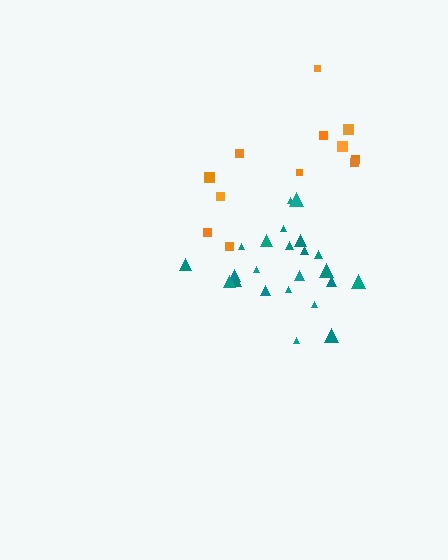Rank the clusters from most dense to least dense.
teal, orange.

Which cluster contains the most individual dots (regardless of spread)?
Teal (23).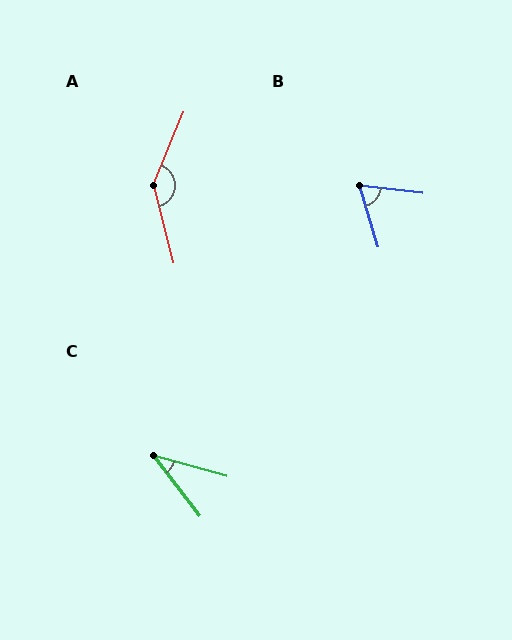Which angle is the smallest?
C, at approximately 37 degrees.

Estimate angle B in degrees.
Approximately 67 degrees.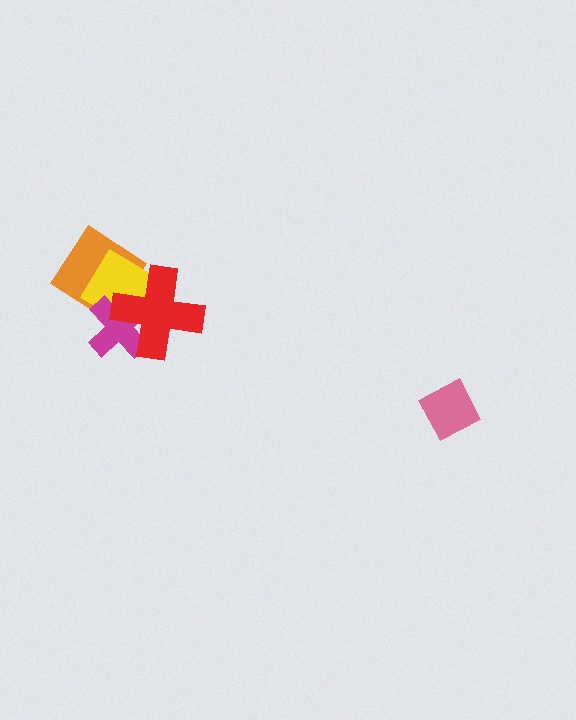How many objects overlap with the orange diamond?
3 objects overlap with the orange diamond.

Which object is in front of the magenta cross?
The red cross is in front of the magenta cross.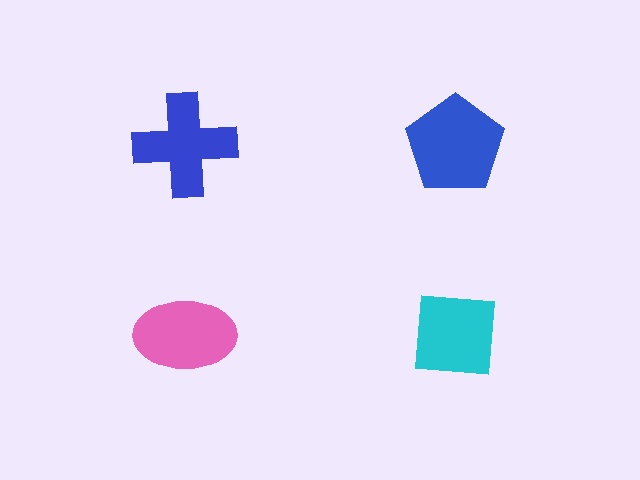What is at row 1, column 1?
A blue cross.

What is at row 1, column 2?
A blue pentagon.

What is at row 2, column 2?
A cyan square.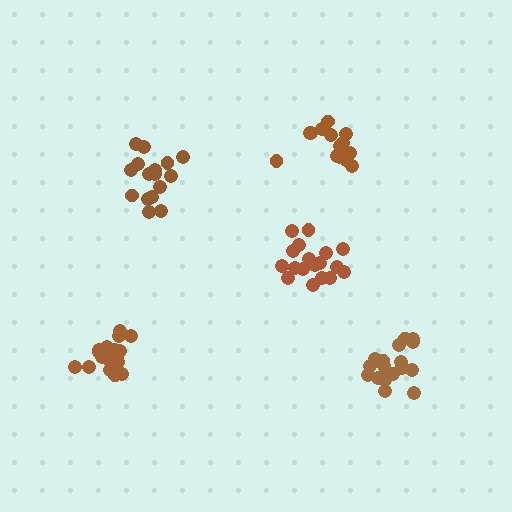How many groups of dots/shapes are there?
There are 5 groups.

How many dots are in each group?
Group 1: 19 dots, Group 2: 15 dots, Group 3: 16 dots, Group 4: 18 dots, Group 5: 18 dots (86 total).